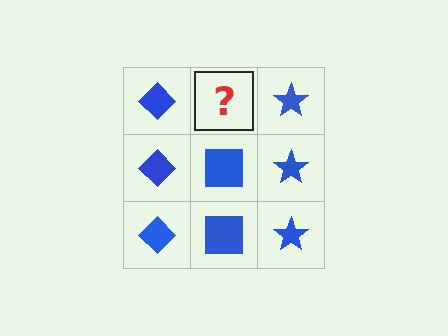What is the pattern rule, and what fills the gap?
The rule is that each column has a consistent shape. The gap should be filled with a blue square.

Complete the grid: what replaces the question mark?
The question mark should be replaced with a blue square.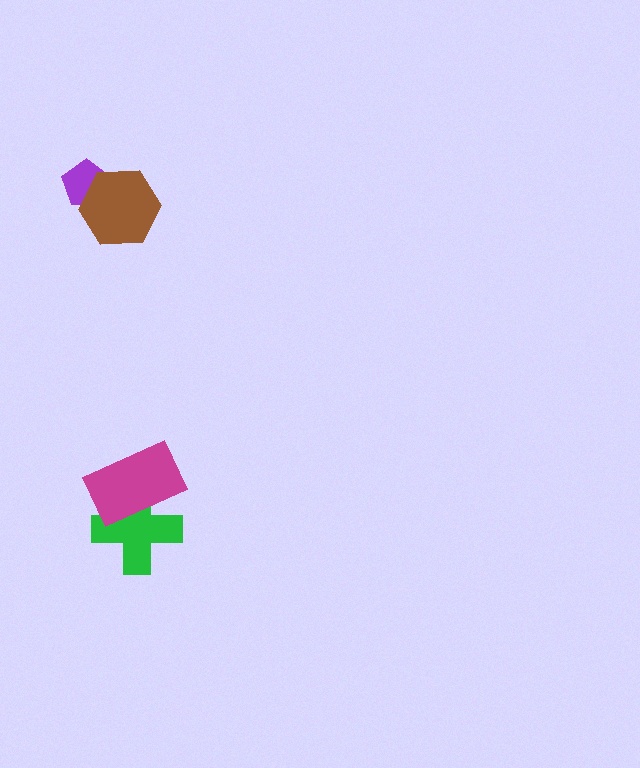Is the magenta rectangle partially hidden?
No, no other shape covers it.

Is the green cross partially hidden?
Yes, it is partially covered by another shape.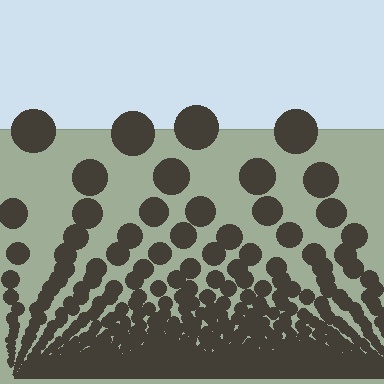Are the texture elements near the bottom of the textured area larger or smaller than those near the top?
Smaller. The gradient is inverted — elements near the bottom are smaller and denser.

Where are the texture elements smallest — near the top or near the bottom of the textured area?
Near the bottom.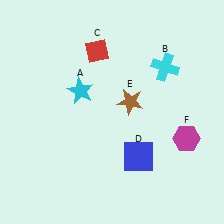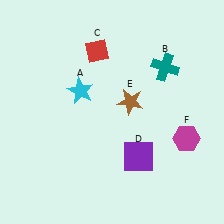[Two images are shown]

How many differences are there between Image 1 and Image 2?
There are 2 differences between the two images.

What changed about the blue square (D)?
In Image 1, D is blue. In Image 2, it changed to purple.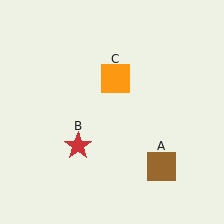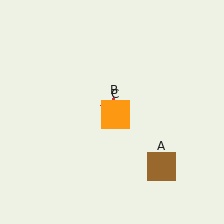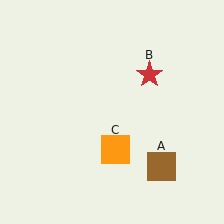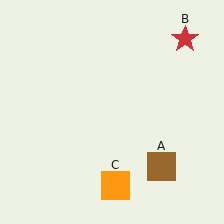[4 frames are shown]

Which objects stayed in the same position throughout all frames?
Brown square (object A) remained stationary.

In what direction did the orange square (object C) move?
The orange square (object C) moved down.